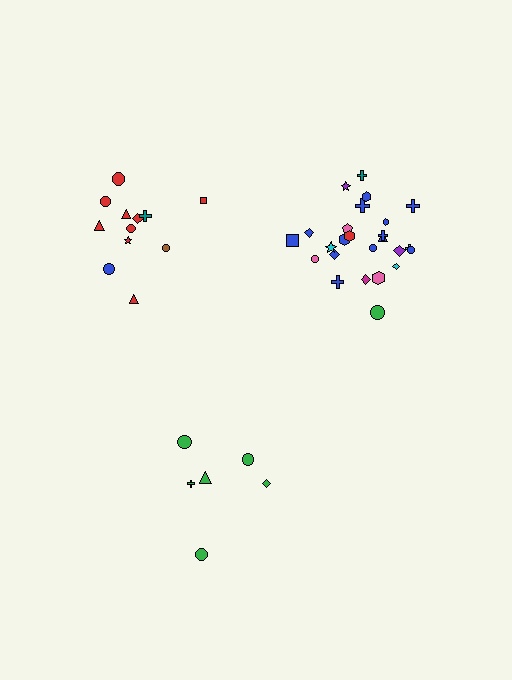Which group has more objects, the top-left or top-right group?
The top-right group.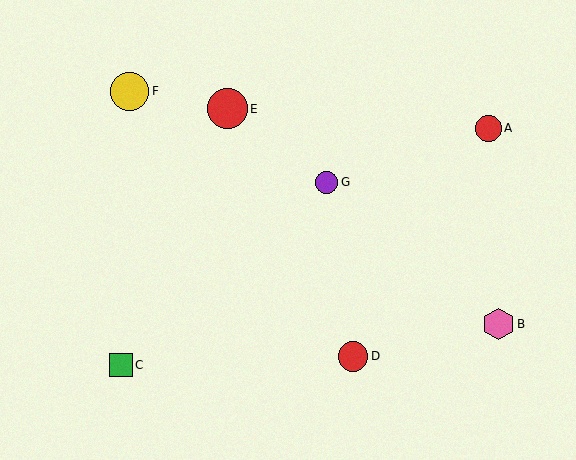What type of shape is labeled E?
Shape E is a red circle.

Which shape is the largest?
The red circle (labeled E) is the largest.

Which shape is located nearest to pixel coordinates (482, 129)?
The red circle (labeled A) at (488, 128) is nearest to that location.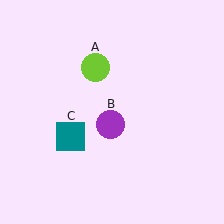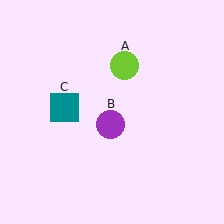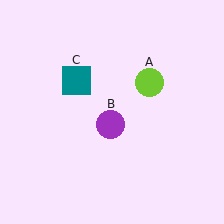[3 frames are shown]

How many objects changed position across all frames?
2 objects changed position: lime circle (object A), teal square (object C).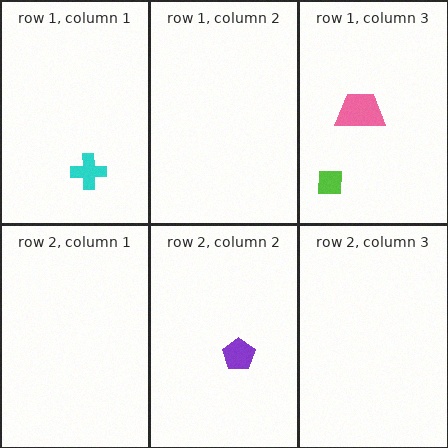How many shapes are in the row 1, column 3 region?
2.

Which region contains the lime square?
The row 1, column 3 region.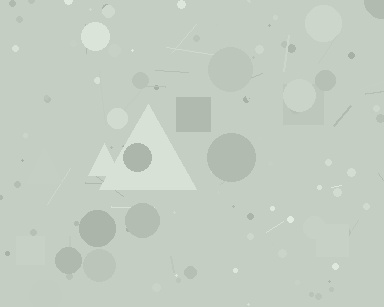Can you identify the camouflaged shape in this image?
The camouflaged shape is a triangle.